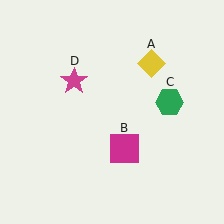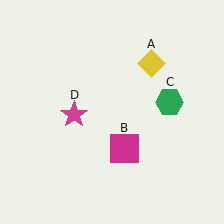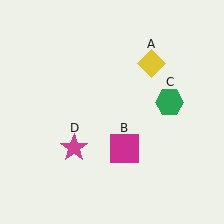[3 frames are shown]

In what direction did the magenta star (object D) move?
The magenta star (object D) moved down.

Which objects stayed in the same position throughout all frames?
Yellow diamond (object A) and magenta square (object B) and green hexagon (object C) remained stationary.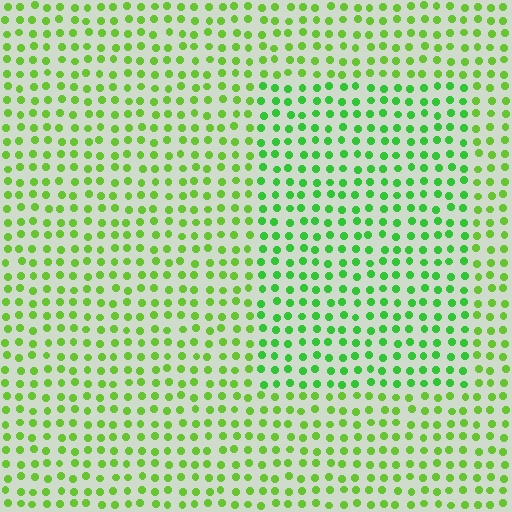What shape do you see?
I see a rectangle.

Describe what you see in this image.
The image is filled with small lime elements in a uniform arrangement. A rectangle-shaped region is visible where the elements are tinted to a slightly different hue, forming a subtle color boundary.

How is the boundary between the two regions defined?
The boundary is defined purely by a slight shift in hue (about 23 degrees). Spacing, size, and orientation are identical on both sides.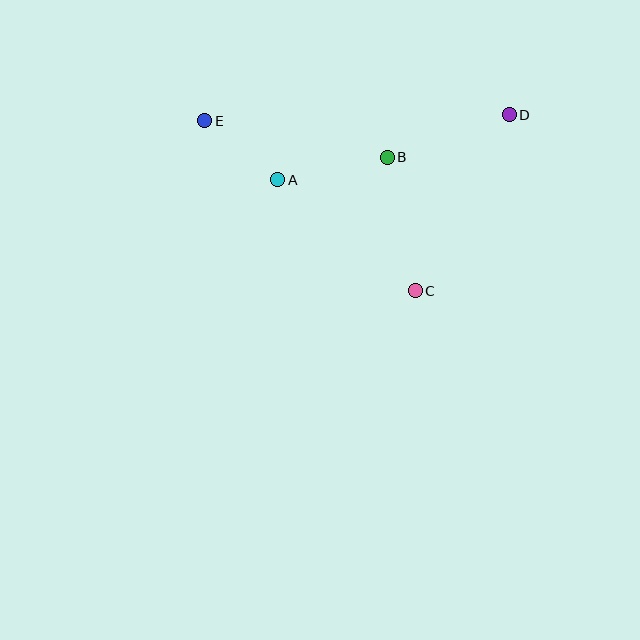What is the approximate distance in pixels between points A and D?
The distance between A and D is approximately 241 pixels.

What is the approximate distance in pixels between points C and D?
The distance between C and D is approximately 200 pixels.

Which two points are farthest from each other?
Points D and E are farthest from each other.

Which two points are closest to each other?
Points A and E are closest to each other.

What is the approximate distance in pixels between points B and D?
The distance between B and D is approximately 129 pixels.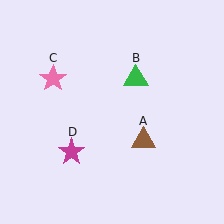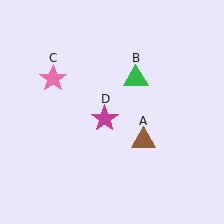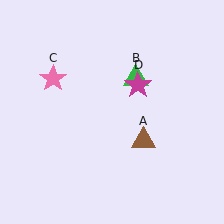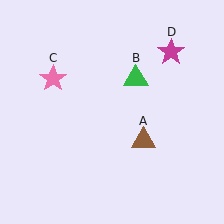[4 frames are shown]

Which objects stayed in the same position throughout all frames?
Brown triangle (object A) and green triangle (object B) and pink star (object C) remained stationary.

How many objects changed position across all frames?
1 object changed position: magenta star (object D).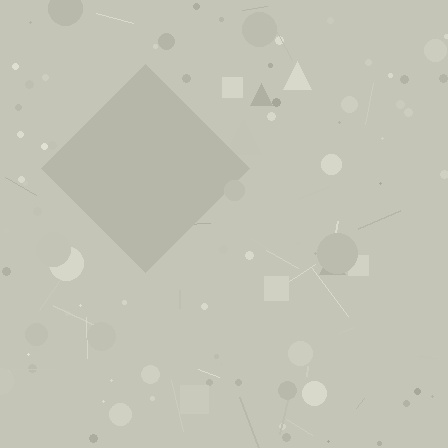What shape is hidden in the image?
A diamond is hidden in the image.